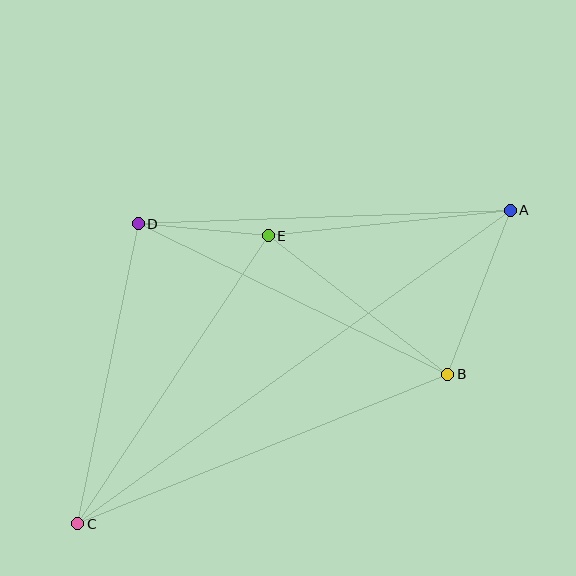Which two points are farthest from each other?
Points A and C are farthest from each other.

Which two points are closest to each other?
Points D and E are closest to each other.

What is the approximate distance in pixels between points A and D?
The distance between A and D is approximately 372 pixels.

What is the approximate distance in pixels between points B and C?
The distance between B and C is approximately 399 pixels.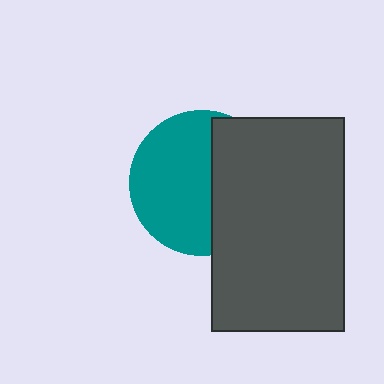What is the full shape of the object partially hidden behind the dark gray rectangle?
The partially hidden object is a teal circle.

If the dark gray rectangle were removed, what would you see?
You would see the complete teal circle.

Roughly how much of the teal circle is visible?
About half of it is visible (roughly 59%).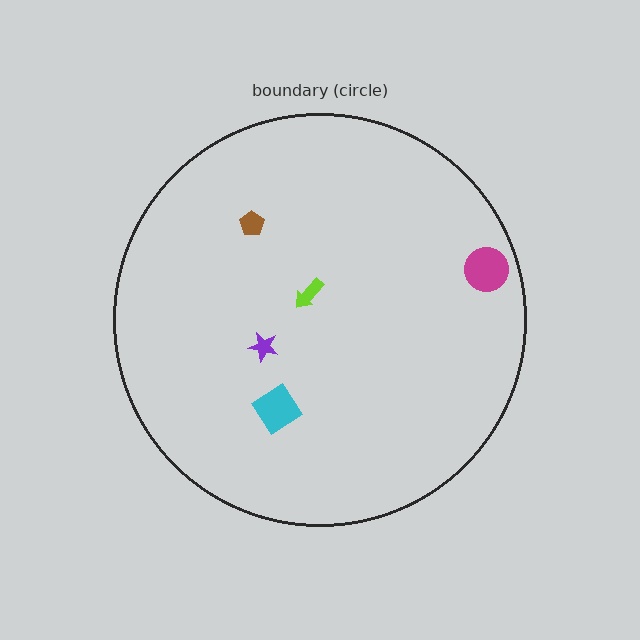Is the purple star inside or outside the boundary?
Inside.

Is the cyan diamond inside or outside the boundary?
Inside.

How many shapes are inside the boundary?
5 inside, 0 outside.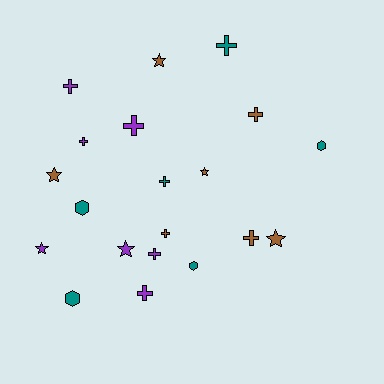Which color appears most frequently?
Purple, with 7 objects.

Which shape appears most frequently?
Cross, with 10 objects.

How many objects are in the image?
There are 20 objects.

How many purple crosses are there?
There are 5 purple crosses.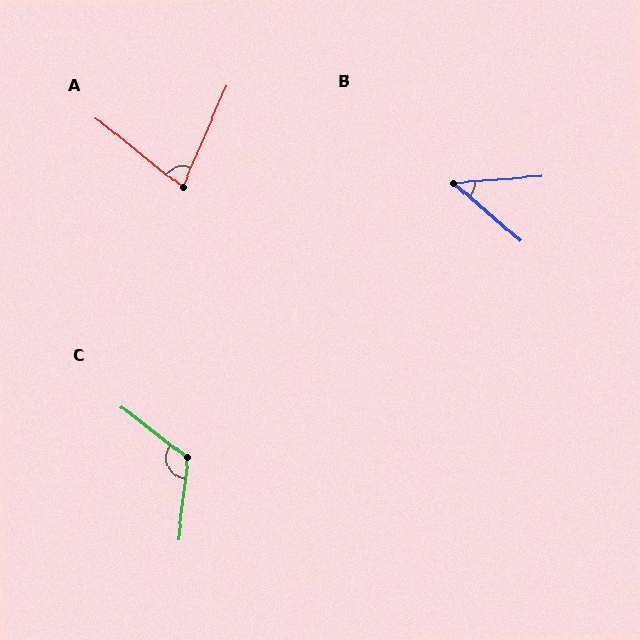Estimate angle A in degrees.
Approximately 74 degrees.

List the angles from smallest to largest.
B (45°), A (74°), C (121°).